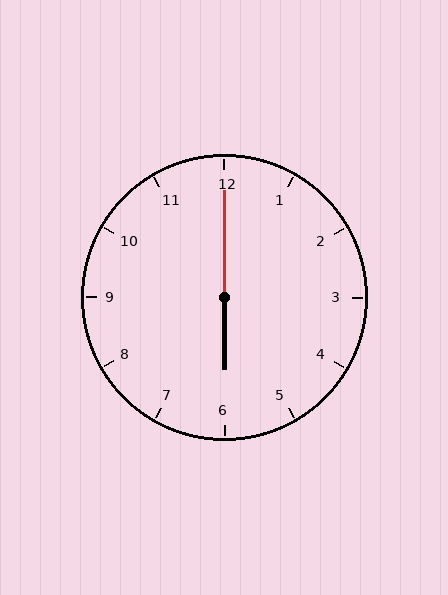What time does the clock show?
6:00.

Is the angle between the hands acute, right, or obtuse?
It is obtuse.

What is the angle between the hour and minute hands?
Approximately 180 degrees.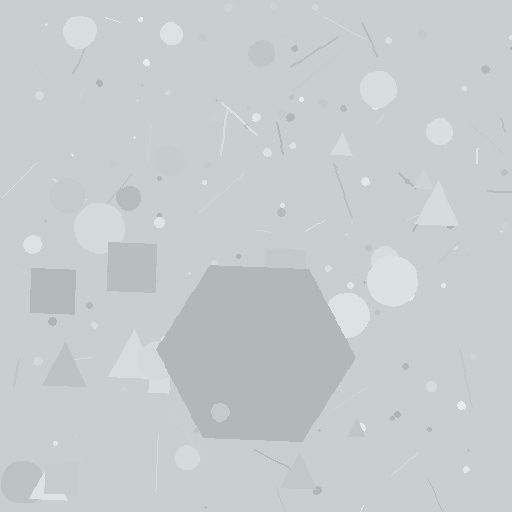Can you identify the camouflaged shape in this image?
The camouflaged shape is a hexagon.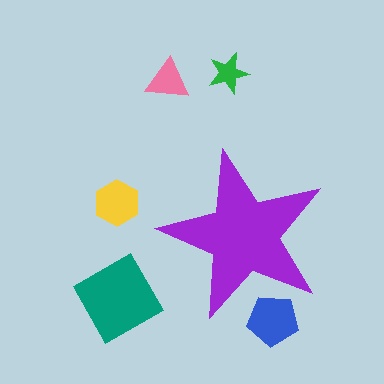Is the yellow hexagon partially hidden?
No, the yellow hexagon is fully visible.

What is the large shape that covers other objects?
A purple star.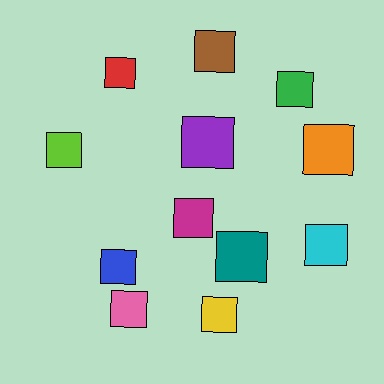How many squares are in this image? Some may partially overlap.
There are 12 squares.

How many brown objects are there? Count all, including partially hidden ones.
There is 1 brown object.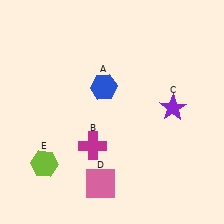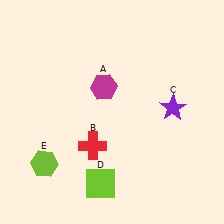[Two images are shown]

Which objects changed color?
A changed from blue to magenta. B changed from magenta to red. D changed from pink to lime.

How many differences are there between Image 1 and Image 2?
There are 3 differences between the two images.